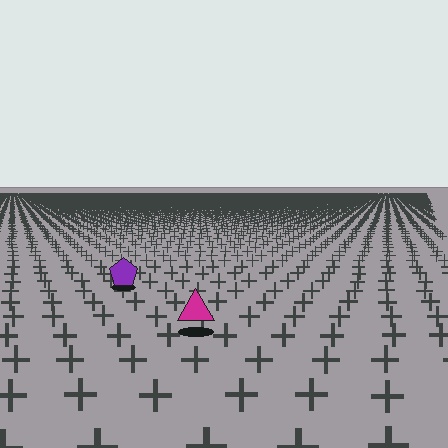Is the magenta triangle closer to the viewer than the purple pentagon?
Yes. The magenta triangle is closer — you can tell from the texture gradient: the ground texture is coarser near it.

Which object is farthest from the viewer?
The purple pentagon is farthest from the viewer. It appears smaller and the ground texture around it is denser.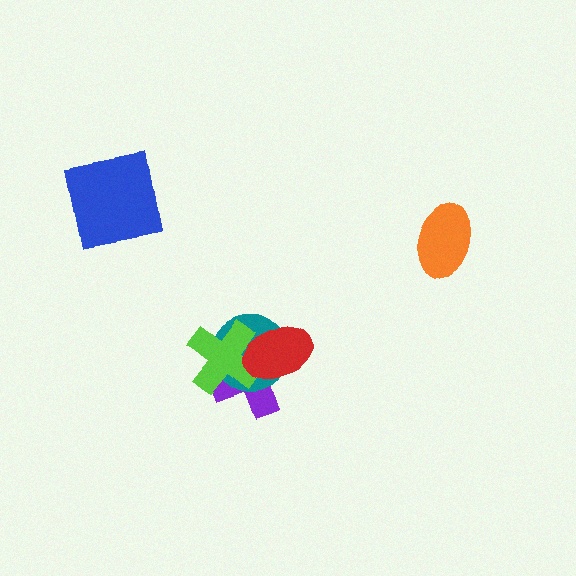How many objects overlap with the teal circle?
3 objects overlap with the teal circle.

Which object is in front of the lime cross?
The red ellipse is in front of the lime cross.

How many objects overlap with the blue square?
0 objects overlap with the blue square.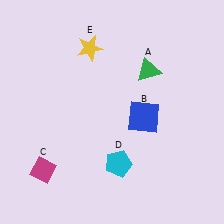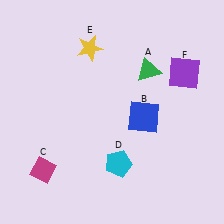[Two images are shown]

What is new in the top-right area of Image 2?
A purple square (F) was added in the top-right area of Image 2.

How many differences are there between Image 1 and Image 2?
There is 1 difference between the two images.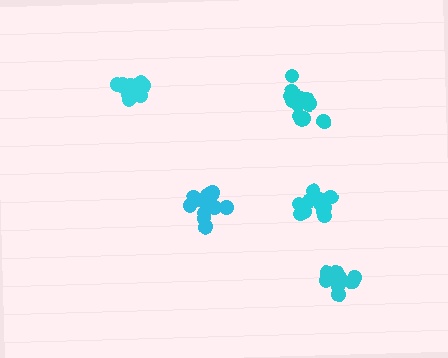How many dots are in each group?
Group 1: 14 dots, Group 2: 13 dots, Group 3: 17 dots, Group 4: 13 dots, Group 5: 12 dots (69 total).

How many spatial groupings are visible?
There are 5 spatial groupings.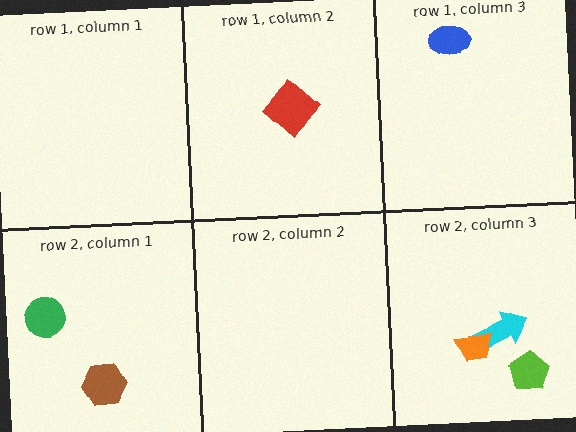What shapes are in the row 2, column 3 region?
The cyan arrow, the lime pentagon, the orange trapezoid.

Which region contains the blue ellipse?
The row 1, column 3 region.